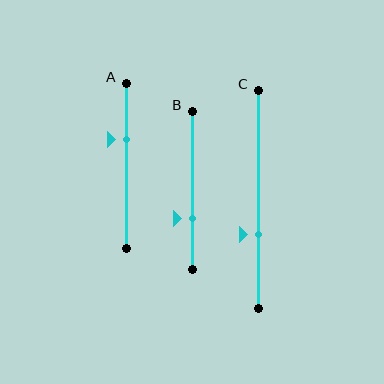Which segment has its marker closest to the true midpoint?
Segment C has its marker closest to the true midpoint.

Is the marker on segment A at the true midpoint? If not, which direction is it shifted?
No, the marker on segment A is shifted upward by about 16% of the segment length.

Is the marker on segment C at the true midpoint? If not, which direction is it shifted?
No, the marker on segment C is shifted downward by about 16% of the segment length.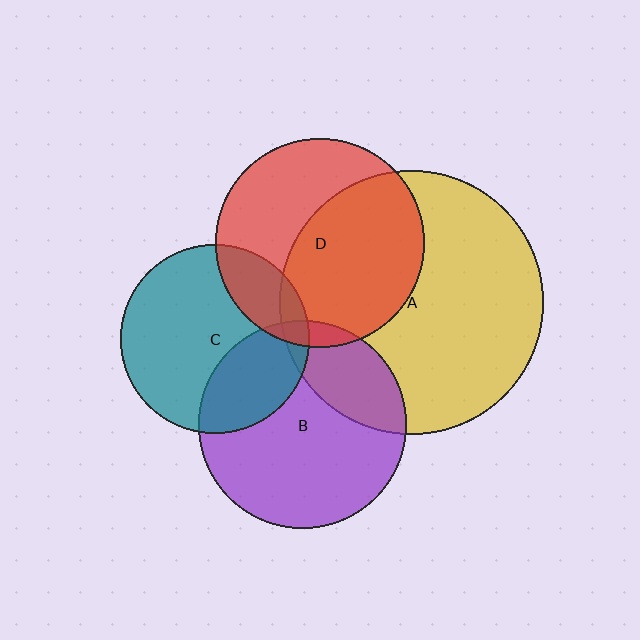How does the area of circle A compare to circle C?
Approximately 2.0 times.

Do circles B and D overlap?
Yes.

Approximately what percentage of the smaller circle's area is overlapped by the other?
Approximately 5%.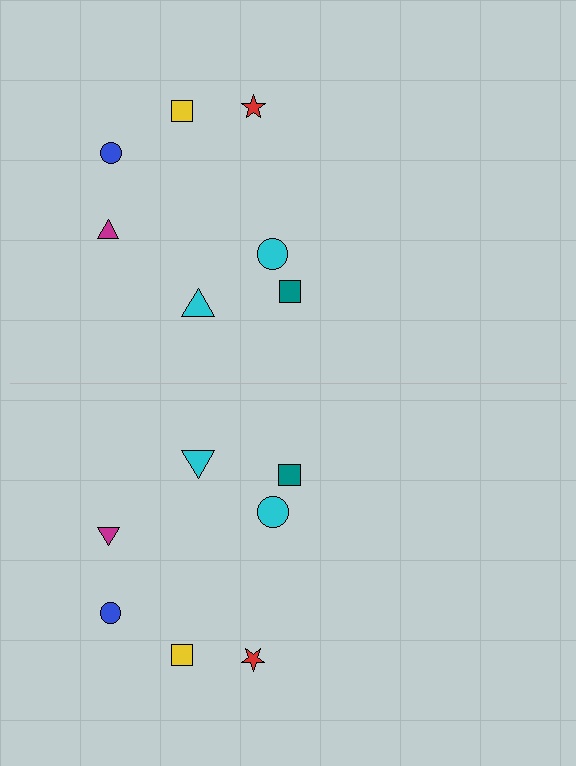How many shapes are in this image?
There are 14 shapes in this image.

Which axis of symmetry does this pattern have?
The pattern has a horizontal axis of symmetry running through the center of the image.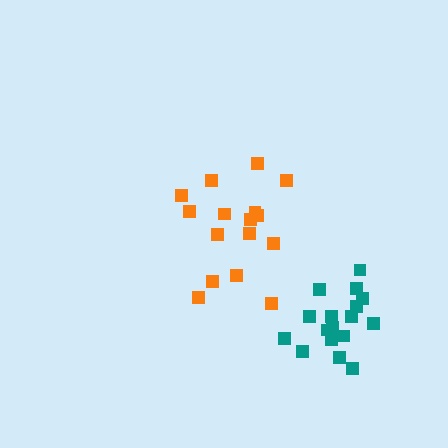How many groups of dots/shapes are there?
There are 2 groups.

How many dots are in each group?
Group 1: 16 dots, Group 2: 18 dots (34 total).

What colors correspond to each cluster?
The clusters are colored: orange, teal.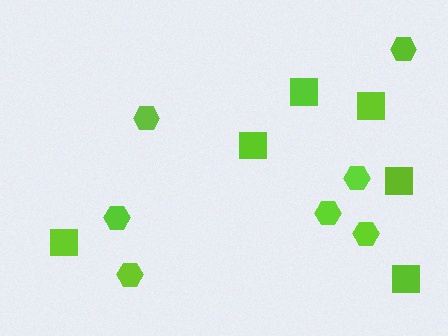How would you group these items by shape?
There are 2 groups: one group of squares (6) and one group of hexagons (7).